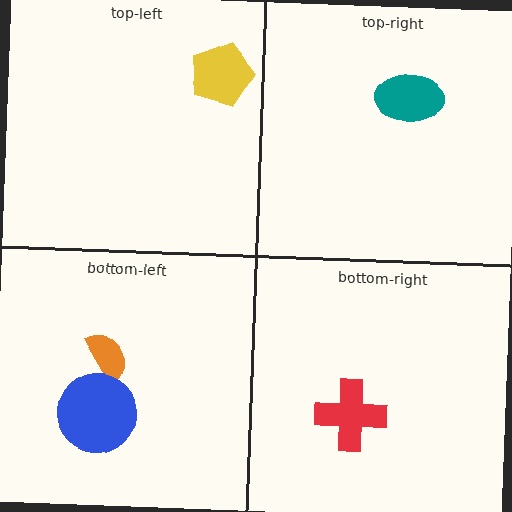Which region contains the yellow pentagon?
The top-left region.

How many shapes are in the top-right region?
1.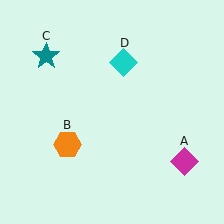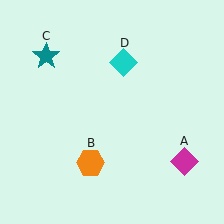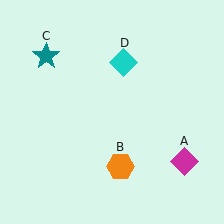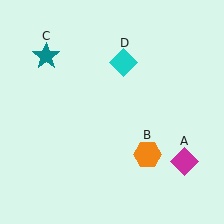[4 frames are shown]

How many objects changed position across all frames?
1 object changed position: orange hexagon (object B).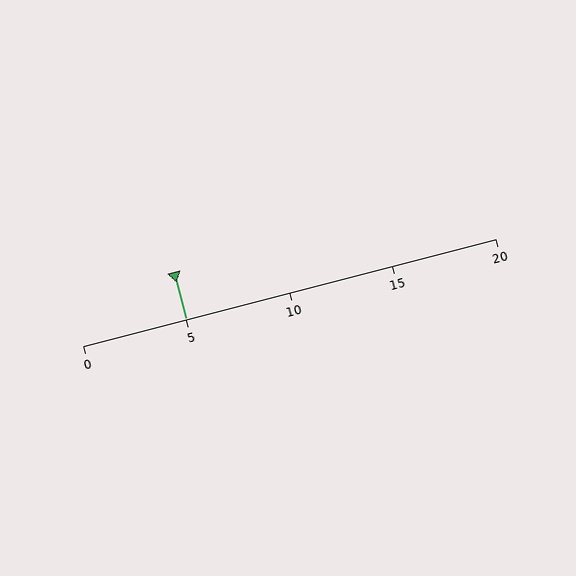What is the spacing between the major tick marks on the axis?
The major ticks are spaced 5 apart.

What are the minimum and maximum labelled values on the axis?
The axis runs from 0 to 20.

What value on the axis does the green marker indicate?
The marker indicates approximately 5.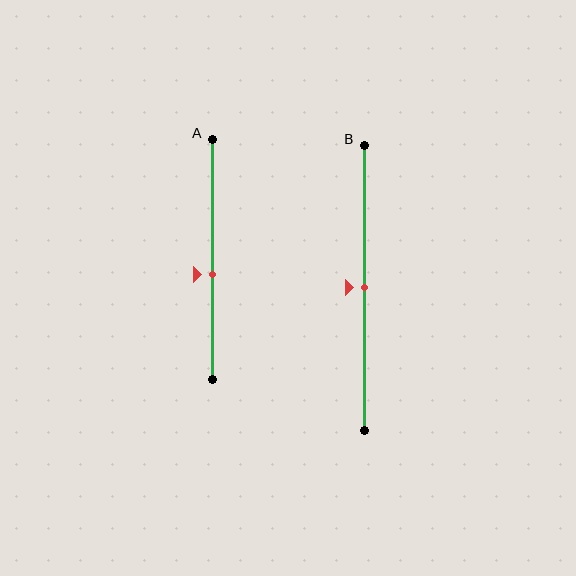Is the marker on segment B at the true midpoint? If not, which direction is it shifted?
Yes, the marker on segment B is at the true midpoint.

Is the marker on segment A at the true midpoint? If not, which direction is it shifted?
No, the marker on segment A is shifted downward by about 6% of the segment length.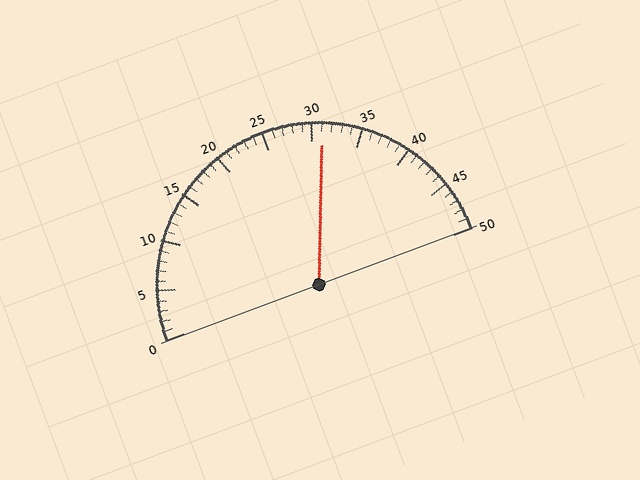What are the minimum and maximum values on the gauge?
The gauge ranges from 0 to 50.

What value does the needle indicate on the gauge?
The needle indicates approximately 31.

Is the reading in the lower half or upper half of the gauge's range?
The reading is in the upper half of the range (0 to 50).